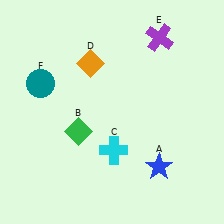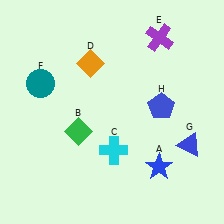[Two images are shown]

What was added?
A blue triangle (G), a blue pentagon (H) were added in Image 2.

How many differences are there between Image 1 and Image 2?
There are 2 differences between the two images.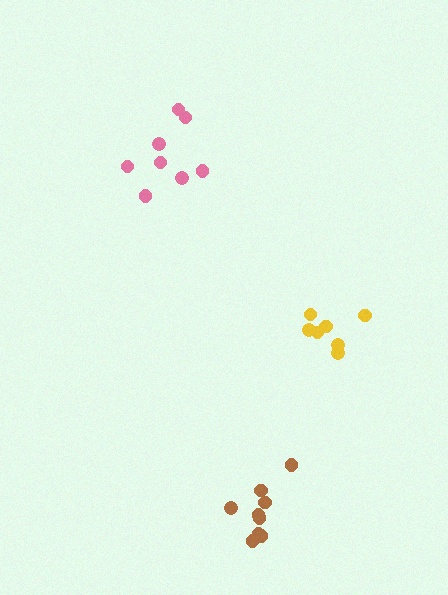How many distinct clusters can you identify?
There are 3 distinct clusters.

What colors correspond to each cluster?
The clusters are colored: yellow, pink, brown.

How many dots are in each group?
Group 1: 7 dots, Group 2: 8 dots, Group 3: 9 dots (24 total).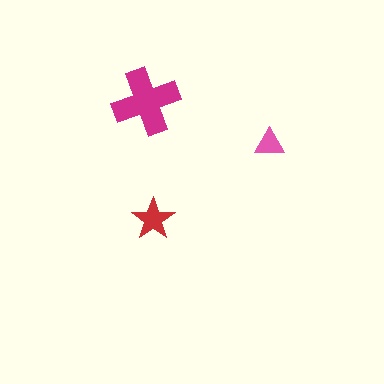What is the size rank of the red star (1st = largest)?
2nd.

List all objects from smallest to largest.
The pink triangle, the red star, the magenta cross.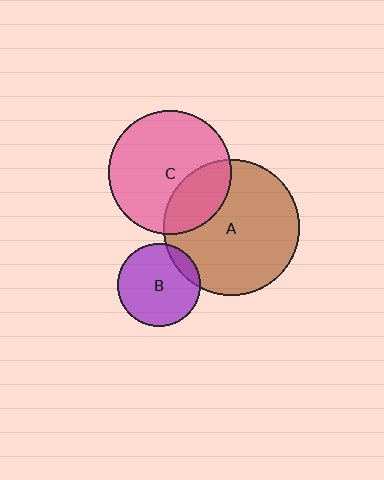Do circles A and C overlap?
Yes.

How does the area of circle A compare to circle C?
Approximately 1.2 times.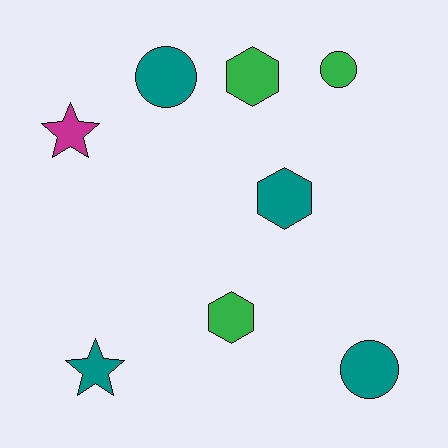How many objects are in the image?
There are 8 objects.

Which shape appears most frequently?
Hexagon, with 3 objects.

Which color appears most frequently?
Teal, with 4 objects.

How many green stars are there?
There are no green stars.